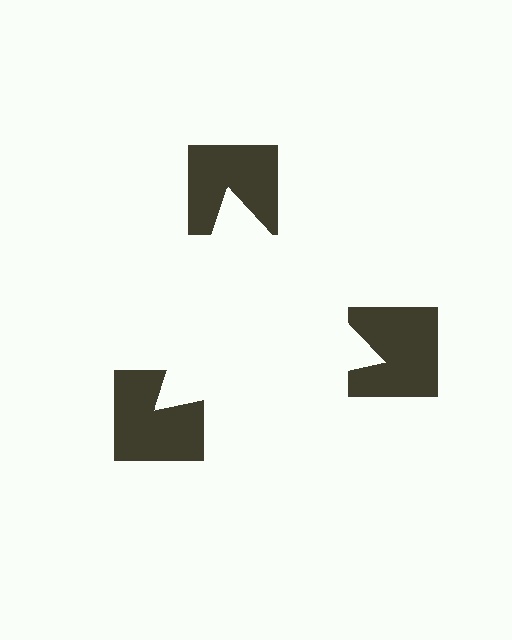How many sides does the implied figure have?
3 sides.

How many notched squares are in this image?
There are 3 — one at each vertex of the illusory triangle.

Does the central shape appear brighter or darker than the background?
It typically appears slightly brighter than the background, even though no actual brightness change is drawn.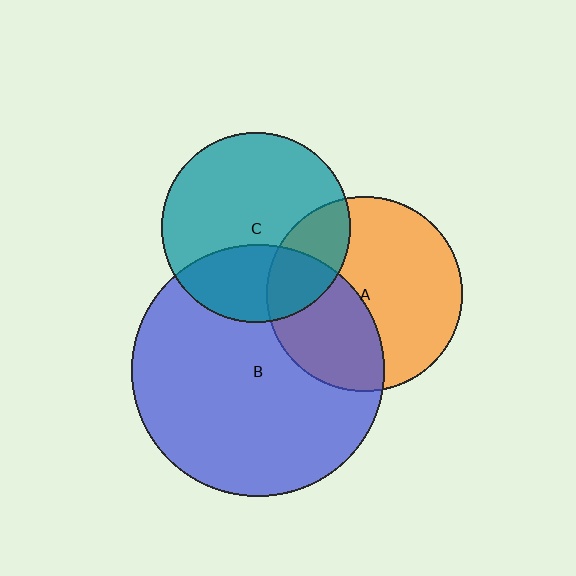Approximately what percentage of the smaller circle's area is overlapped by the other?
Approximately 30%.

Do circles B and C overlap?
Yes.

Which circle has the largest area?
Circle B (blue).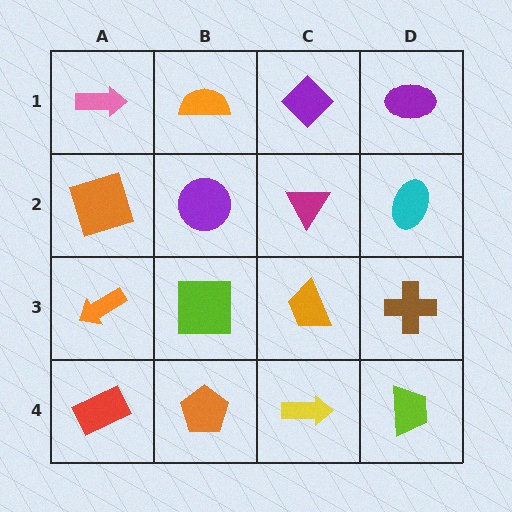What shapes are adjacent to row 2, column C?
A purple diamond (row 1, column C), an orange trapezoid (row 3, column C), a purple circle (row 2, column B), a cyan ellipse (row 2, column D).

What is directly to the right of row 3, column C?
A brown cross.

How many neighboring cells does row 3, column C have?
4.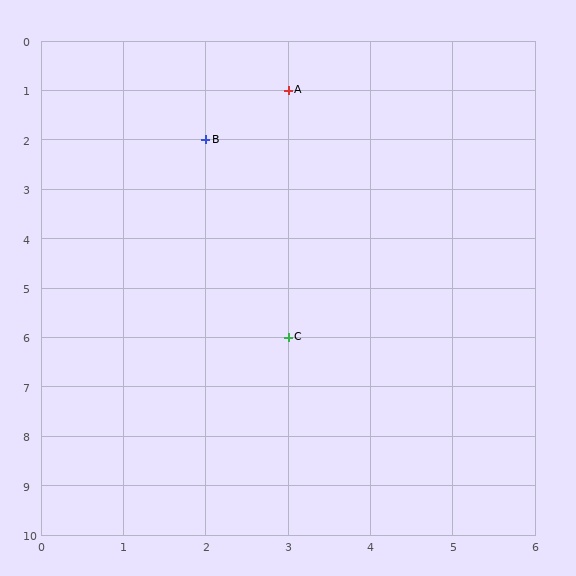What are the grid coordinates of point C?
Point C is at grid coordinates (3, 6).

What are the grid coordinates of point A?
Point A is at grid coordinates (3, 1).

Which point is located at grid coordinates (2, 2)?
Point B is at (2, 2).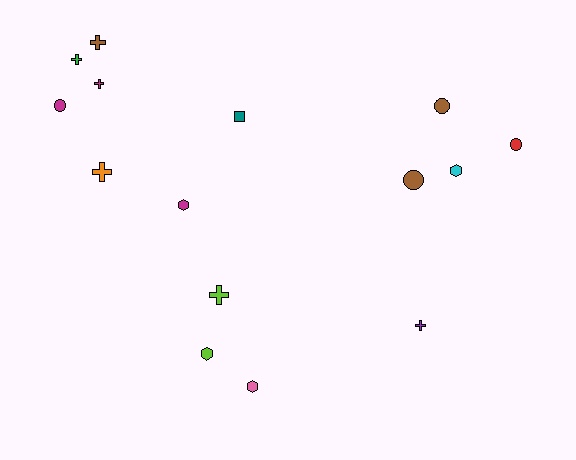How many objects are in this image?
There are 15 objects.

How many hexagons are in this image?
There are 4 hexagons.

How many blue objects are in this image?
There are no blue objects.